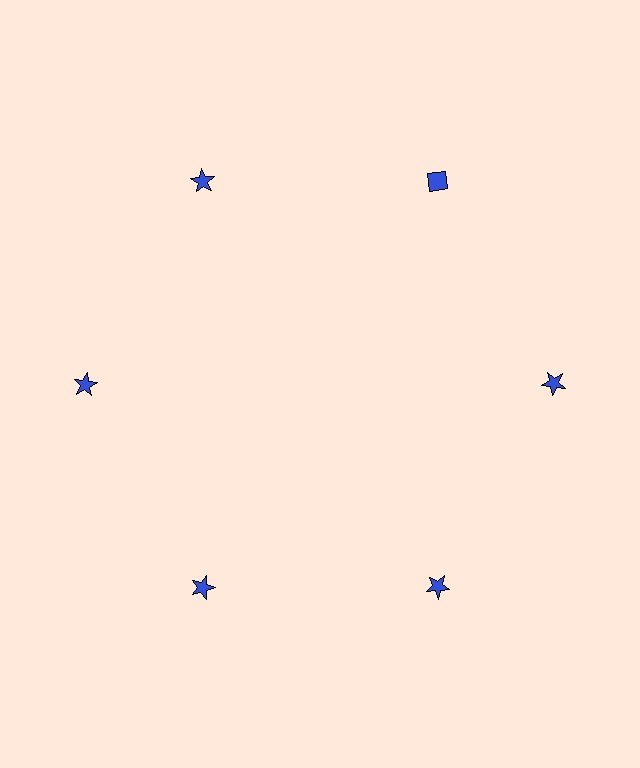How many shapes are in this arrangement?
There are 6 shapes arranged in a ring pattern.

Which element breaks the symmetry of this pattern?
The blue diamond at roughly the 1 o'clock position breaks the symmetry. All other shapes are blue stars.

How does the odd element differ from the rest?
It has a different shape: diamond instead of star.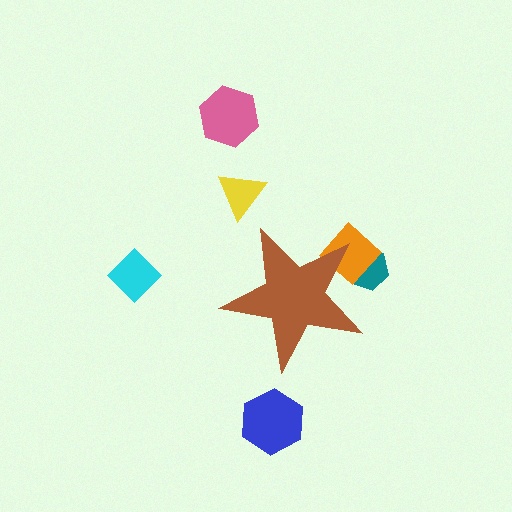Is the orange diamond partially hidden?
Yes, the orange diamond is partially hidden behind the brown star.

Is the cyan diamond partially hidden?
No, the cyan diamond is fully visible.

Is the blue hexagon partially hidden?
No, the blue hexagon is fully visible.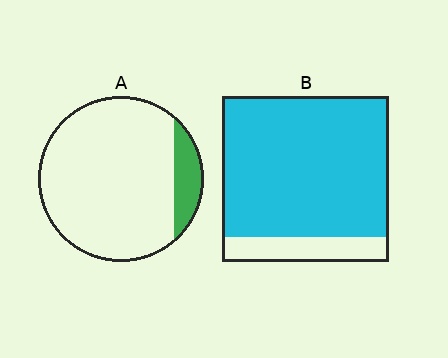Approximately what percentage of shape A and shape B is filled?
A is approximately 10% and B is approximately 85%.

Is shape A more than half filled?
No.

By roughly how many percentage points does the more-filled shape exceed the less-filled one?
By roughly 75 percentage points (B over A).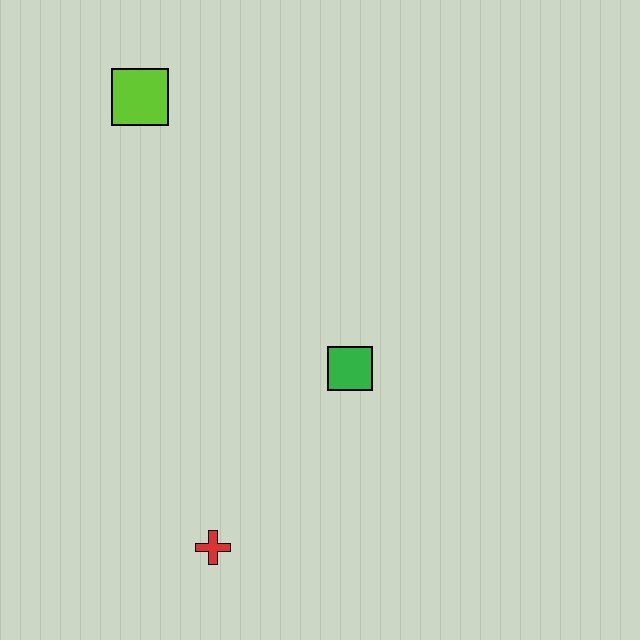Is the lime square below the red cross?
No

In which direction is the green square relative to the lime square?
The green square is below the lime square.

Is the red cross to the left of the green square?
Yes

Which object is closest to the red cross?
The green square is closest to the red cross.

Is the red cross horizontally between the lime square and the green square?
Yes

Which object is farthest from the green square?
The lime square is farthest from the green square.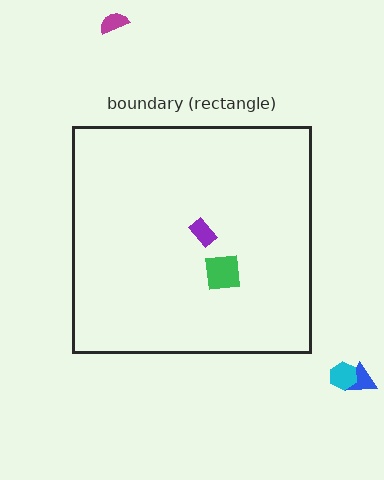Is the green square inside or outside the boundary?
Inside.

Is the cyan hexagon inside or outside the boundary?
Outside.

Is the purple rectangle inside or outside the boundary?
Inside.